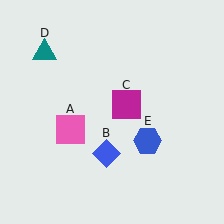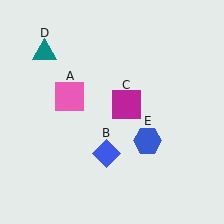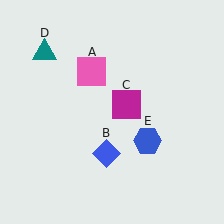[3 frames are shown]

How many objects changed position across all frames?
1 object changed position: pink square (object A).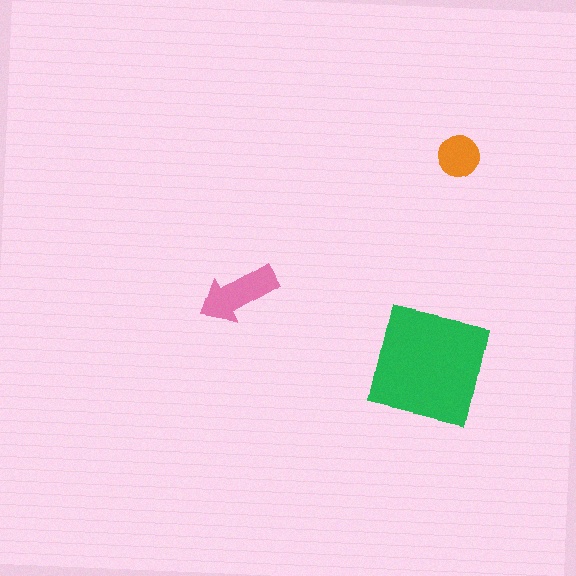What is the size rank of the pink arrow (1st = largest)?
2nd.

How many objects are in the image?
There are 3 objects in the image.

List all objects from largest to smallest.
The green square, the pink arrow, the orange circle.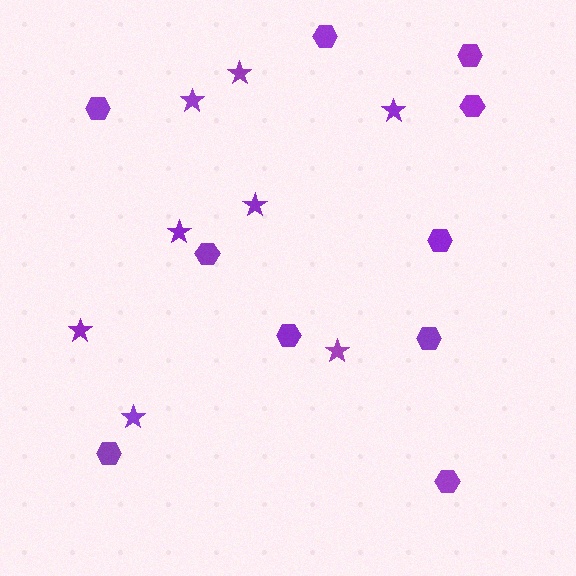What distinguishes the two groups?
There are 2 groups: one group of stars (8) and one group of hexagons (10).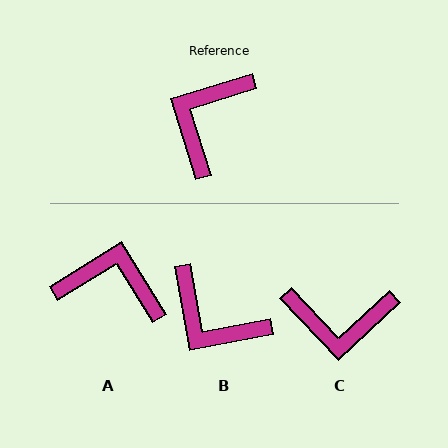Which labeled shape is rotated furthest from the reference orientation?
C, about 116 degrees away.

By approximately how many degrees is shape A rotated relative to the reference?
Approximately 75 degrees clockwise.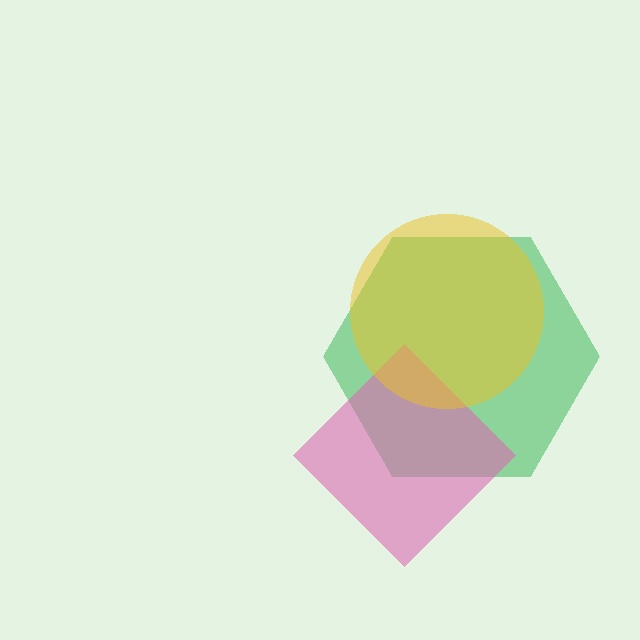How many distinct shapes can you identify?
There are 3 distinct shapes: a green hexagon, a pink diamond, a yellow circle.